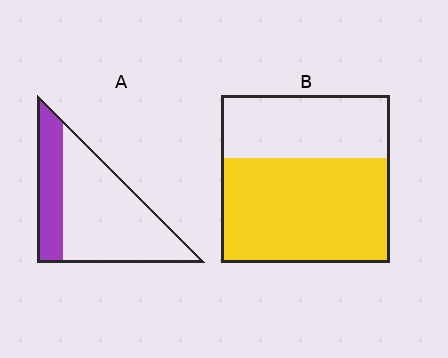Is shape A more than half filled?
No.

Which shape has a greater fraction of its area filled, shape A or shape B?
Shape B.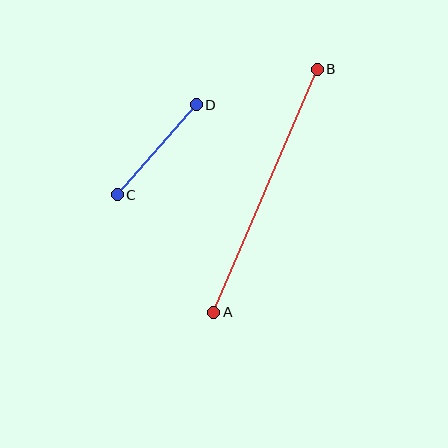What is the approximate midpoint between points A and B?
The midpoint is at approximately (265, 191) pixels.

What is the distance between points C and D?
The distance is approximately 120 pixels.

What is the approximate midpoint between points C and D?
The midpoint is at approximately (157, 150) pixels.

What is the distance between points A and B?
The distance is approximately 264 pixels.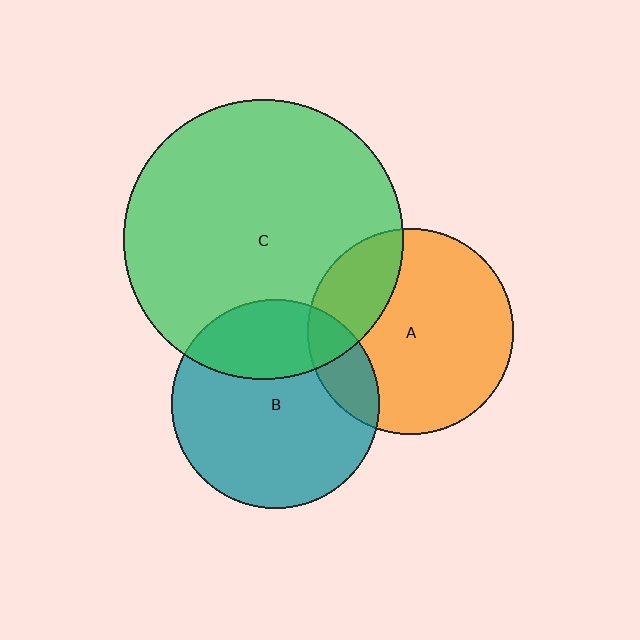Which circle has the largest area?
Circle C (green).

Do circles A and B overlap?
Yes.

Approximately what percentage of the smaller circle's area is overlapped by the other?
Approximately 15%.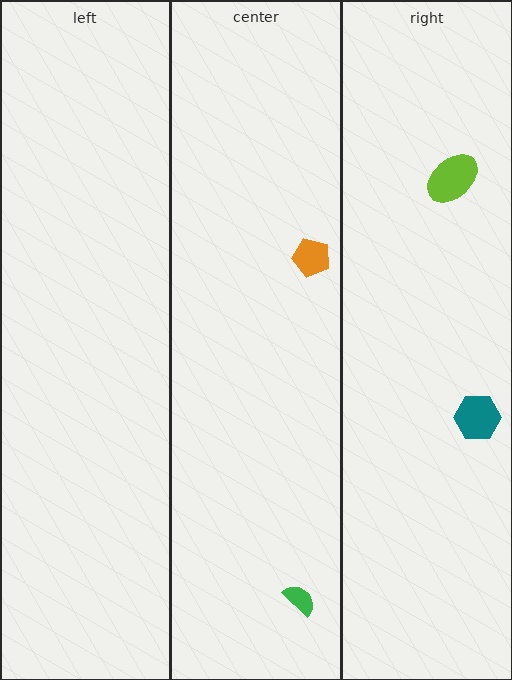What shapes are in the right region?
The lime ellipse, the teal hexagon.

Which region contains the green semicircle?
The center region.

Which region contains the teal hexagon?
The right region.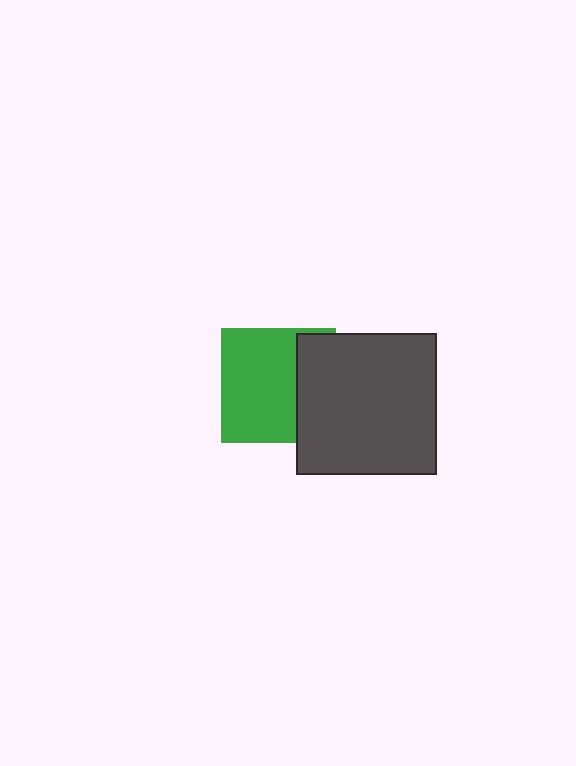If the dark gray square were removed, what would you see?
You would see the complete green square.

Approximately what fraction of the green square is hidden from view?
Roughly 33% of the green square is hidden behind the dark gray square.